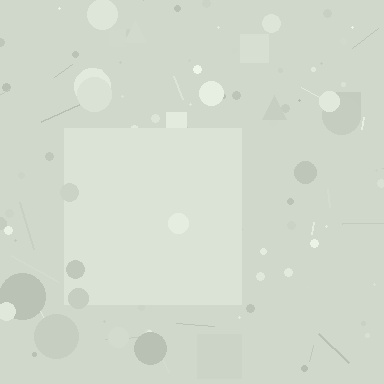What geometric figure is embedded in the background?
A square is embedded in the background.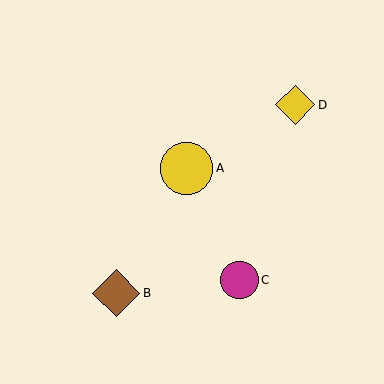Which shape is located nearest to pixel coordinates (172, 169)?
The yellow circle (labeled A) at (186, 168) is nearest to that location.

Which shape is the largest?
The yellow circle (labeled A) is the largest.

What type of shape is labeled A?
Shape A is a yellow circle.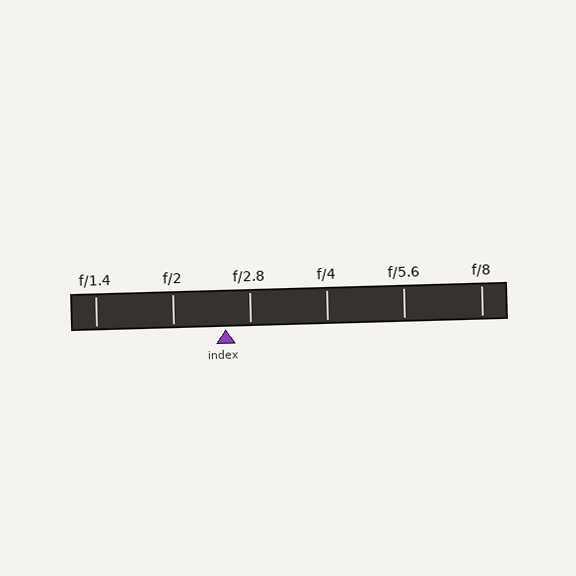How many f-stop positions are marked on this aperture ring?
There are 6 f-stop positions marked.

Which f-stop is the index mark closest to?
The index mark is closest to f/2.8.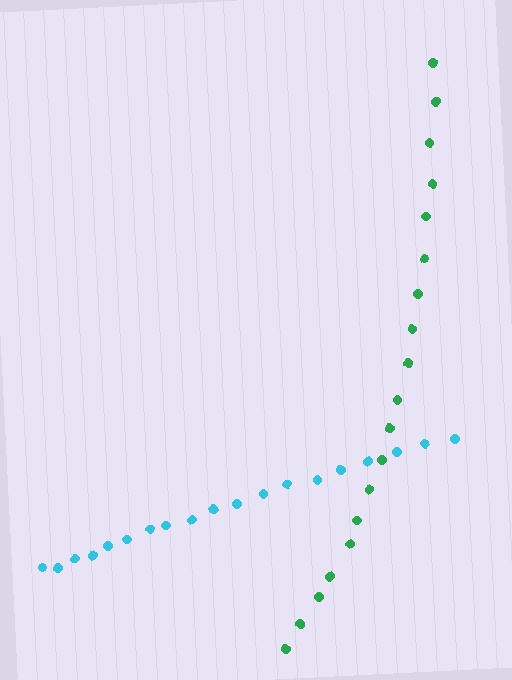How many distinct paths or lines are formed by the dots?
There are 2 distinct paths.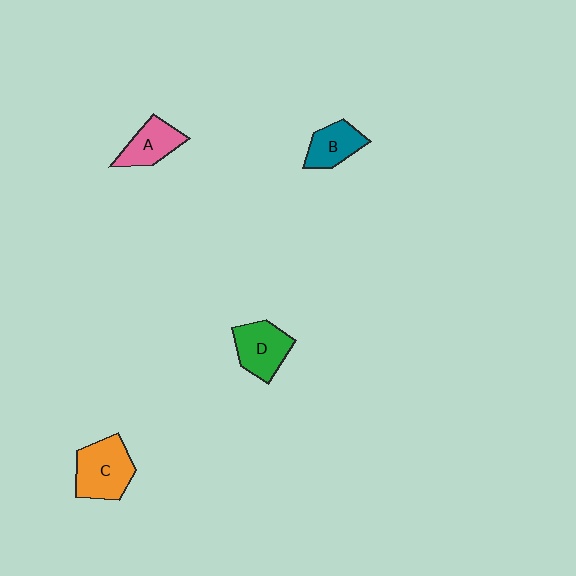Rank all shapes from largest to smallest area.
From largest to smallest: C (orange), D (green), A (pink), B (teal).